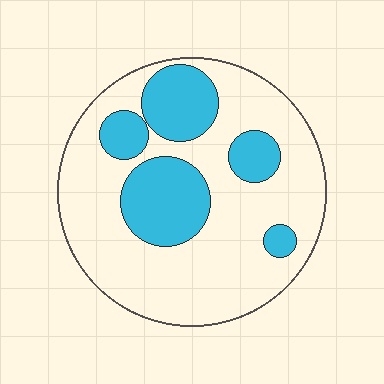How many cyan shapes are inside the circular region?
5.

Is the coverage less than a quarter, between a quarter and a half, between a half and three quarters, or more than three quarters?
Between a quarter and a half.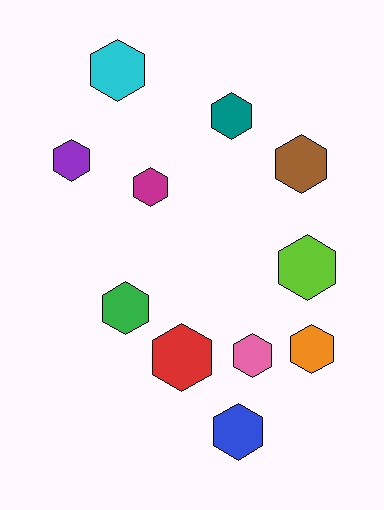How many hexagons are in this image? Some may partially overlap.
There are 11 hexagons.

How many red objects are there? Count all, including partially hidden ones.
There is 1 red object.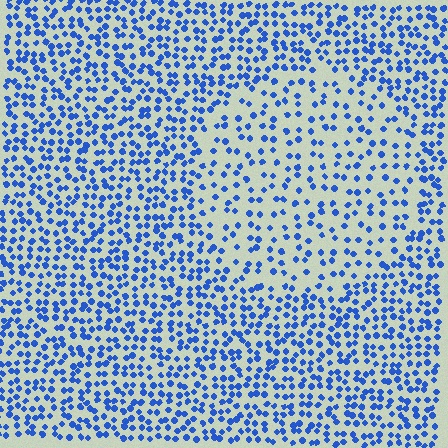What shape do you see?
I see a circle.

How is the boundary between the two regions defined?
The boundary is defined by a change in element density (approximately 1.9x ratio). All elements are the same color, size, and shape.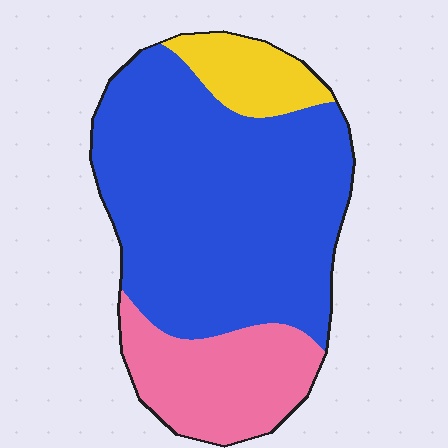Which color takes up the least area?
Yellow, at roughly 10%.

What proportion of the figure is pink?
Pink takes up about one fifth (1/5) of the figure.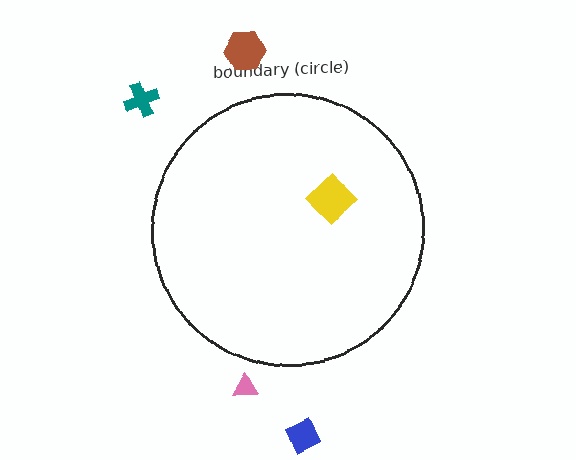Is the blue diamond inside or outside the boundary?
Outside.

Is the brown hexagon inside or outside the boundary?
Outside.